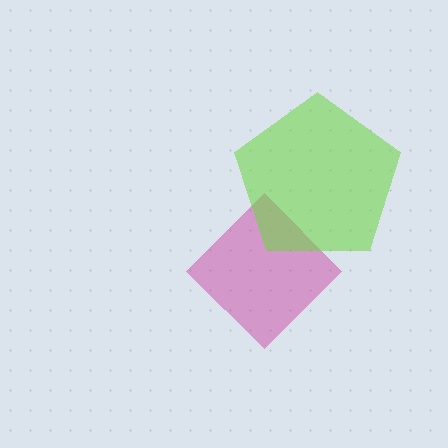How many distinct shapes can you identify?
There are 2 distinct shapes: a magenta diamond, a lime pentagon.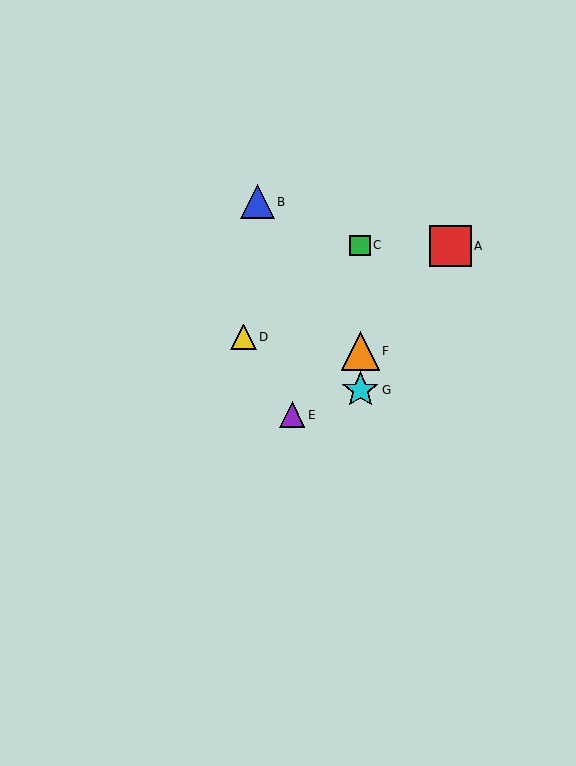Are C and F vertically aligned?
Yes, both are at x≈360.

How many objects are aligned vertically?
3 objects (C, F, G) are aligned vertically.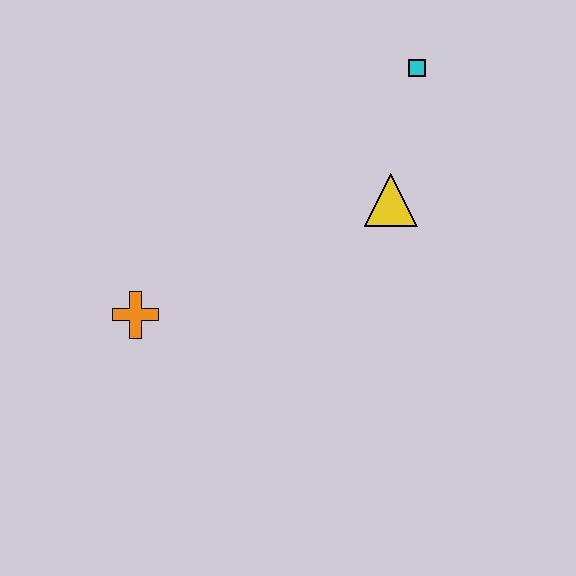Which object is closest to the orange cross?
The yellow triangle is closest to the orange cross.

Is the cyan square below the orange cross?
No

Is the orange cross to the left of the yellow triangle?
Yes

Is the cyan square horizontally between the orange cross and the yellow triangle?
No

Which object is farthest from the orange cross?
The cyan square is farthest from the orange cross.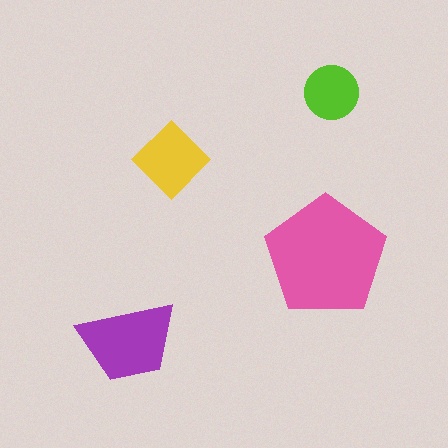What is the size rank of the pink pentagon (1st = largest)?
1st.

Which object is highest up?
The lime circle is topmost.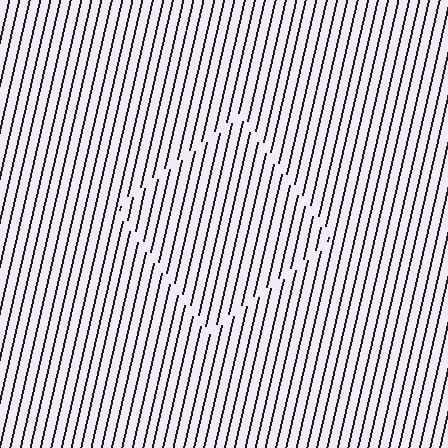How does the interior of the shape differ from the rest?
The interior of the shape contains the same grating, shifted by half a period — the contour is defined by the phase discontinuity where line-ends from the inner and outer gratings abut.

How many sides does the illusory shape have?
4 sides — the line-ends trace a square.